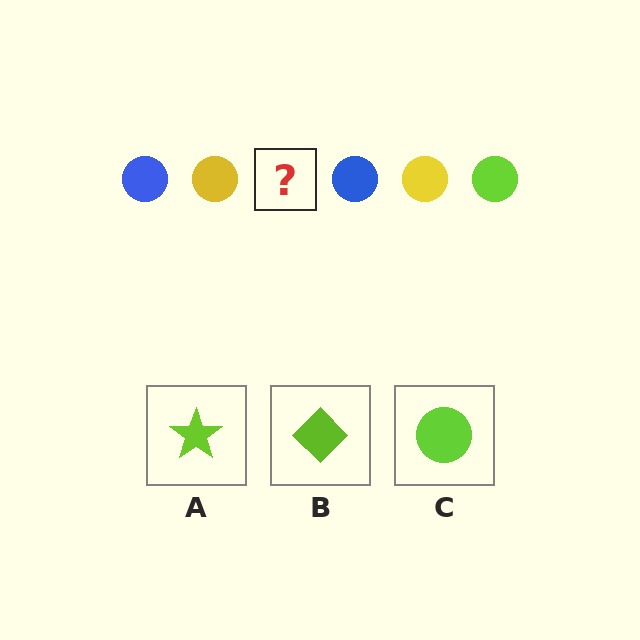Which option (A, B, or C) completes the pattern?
C.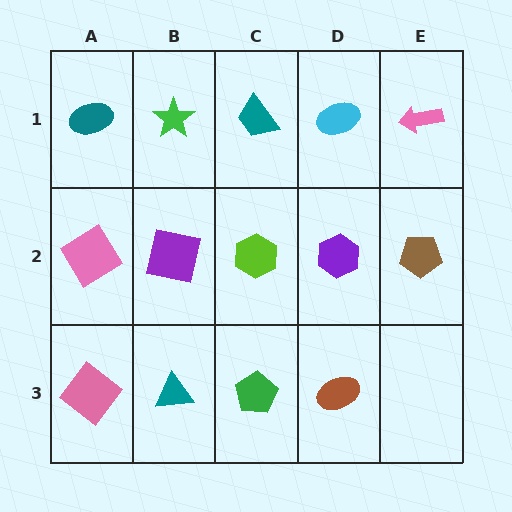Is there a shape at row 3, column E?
No, that cell is empty.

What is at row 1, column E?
A pink arrow.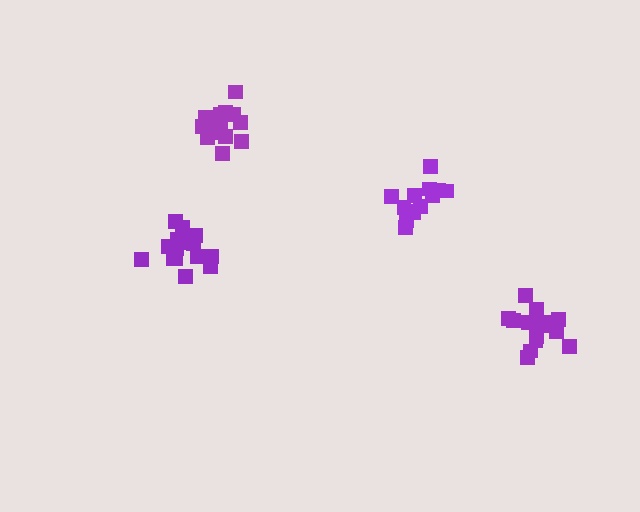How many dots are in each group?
Group 1: 13 dots, Group 2: 15 dots, Group 3: 15 dots, Group 4: 16 dots (59 total).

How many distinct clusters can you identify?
There are 4 distinct clusters.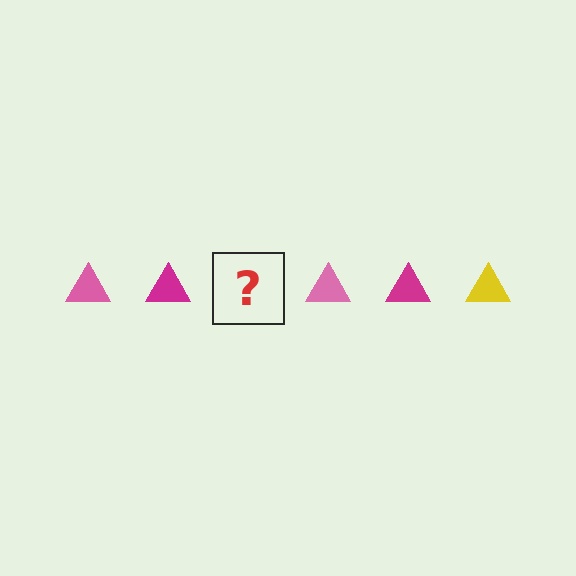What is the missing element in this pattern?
The missing element is a yellow triangle.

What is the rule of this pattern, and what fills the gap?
The rule is that the pattern cycles through pink, magenta, yellow triangles. The gap should be filled with a yellow triangle.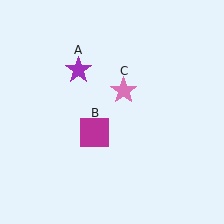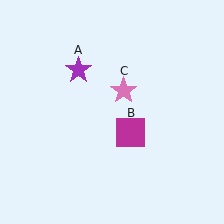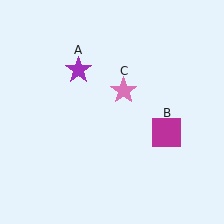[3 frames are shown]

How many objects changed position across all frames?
1 object changed position: magenta square (object B).